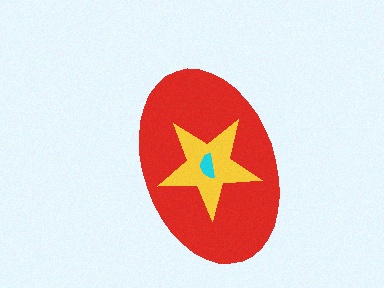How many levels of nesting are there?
3.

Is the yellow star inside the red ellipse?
Yes.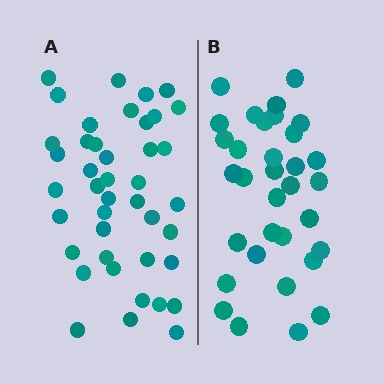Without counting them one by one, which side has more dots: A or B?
Region A (the left region) has more dots.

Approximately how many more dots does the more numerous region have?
Region A has roughly 8 or so more dots than region B.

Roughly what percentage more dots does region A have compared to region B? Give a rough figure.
About 25% more.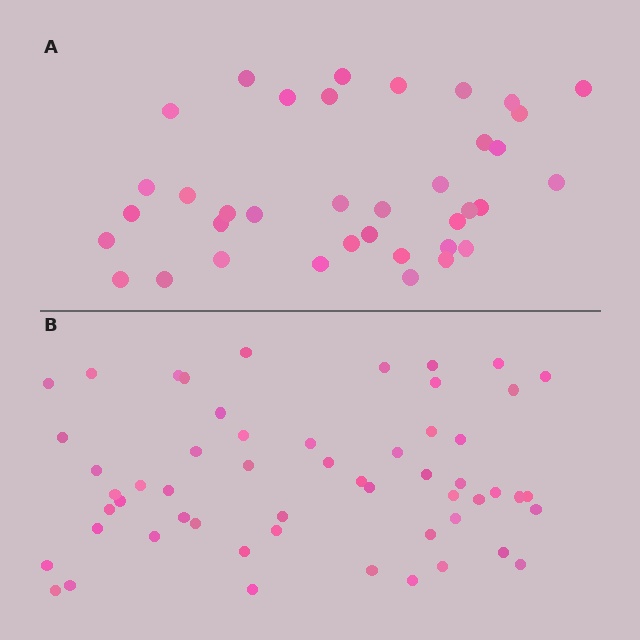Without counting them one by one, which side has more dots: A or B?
Region B (the bottom region) has more dots.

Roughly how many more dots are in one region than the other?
Region B has approximately 20 more dots than region A.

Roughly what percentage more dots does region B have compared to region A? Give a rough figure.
About 50% more.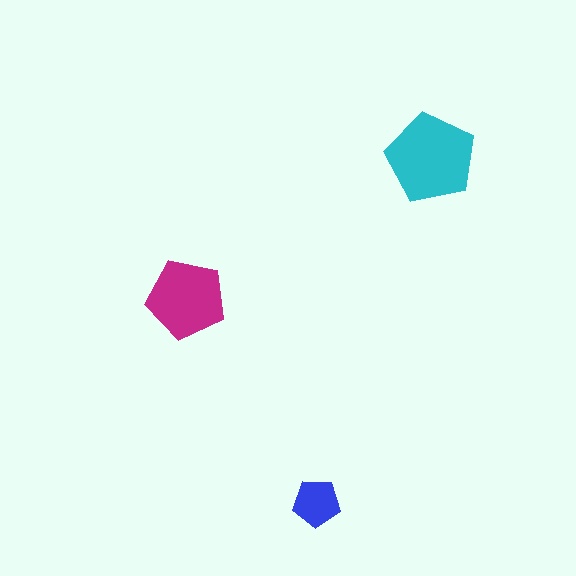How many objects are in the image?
There are 3 objects in the image.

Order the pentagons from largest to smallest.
the cyan one, the magenta one, the blue one.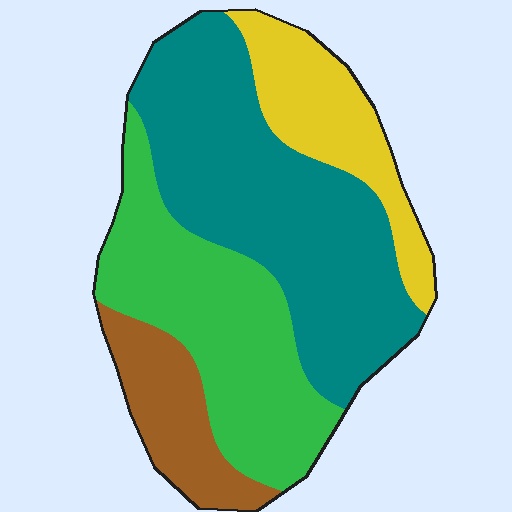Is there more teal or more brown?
Teal.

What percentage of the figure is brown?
Brown covers roughly 10% of the figure.